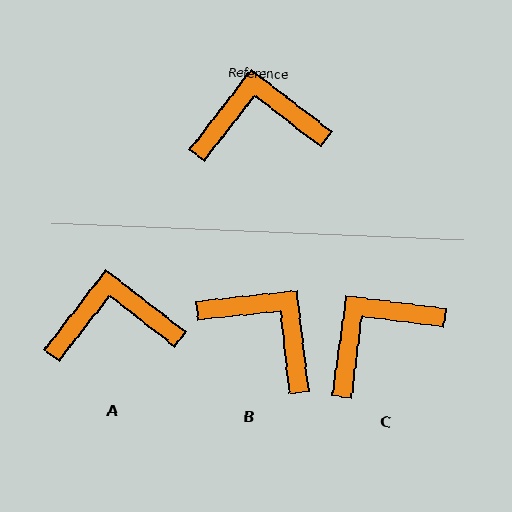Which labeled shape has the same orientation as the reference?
A.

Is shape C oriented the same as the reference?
No, it is off by about 30 degrees.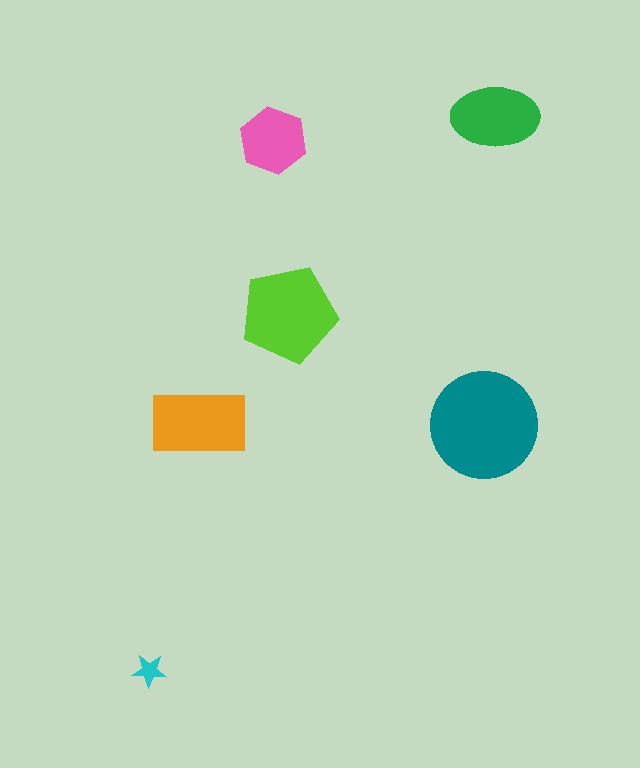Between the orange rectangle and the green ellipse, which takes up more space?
The orange rectangle.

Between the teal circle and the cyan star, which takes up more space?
The teal circle.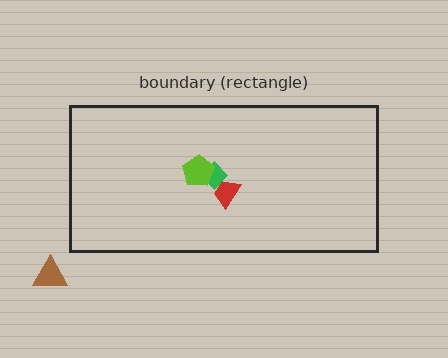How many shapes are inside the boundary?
3 inside, 1 outside.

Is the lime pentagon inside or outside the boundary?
Inside.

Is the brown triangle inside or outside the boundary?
Outside.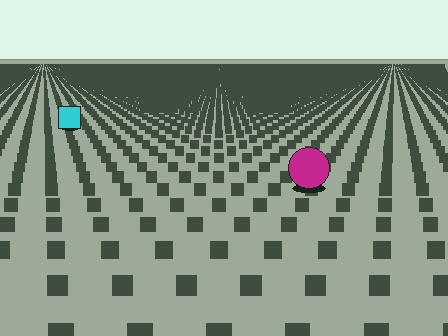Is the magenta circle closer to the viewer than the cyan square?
Yes. The magenta circle is closer — you can tell from the texture gradient: the ground texture is coarser near it.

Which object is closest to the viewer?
The magenta circle is closest. The texture marks near it are larger and more spread out.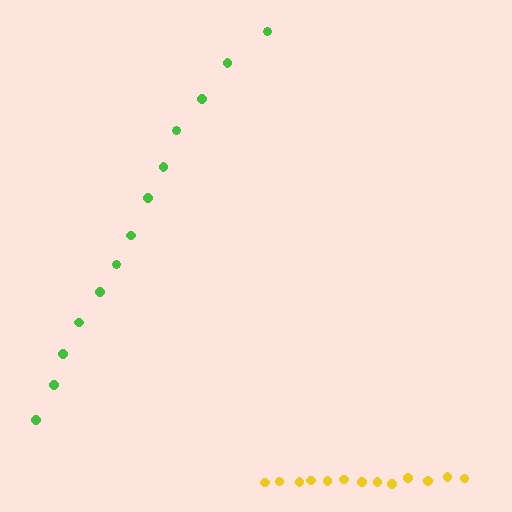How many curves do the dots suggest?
There are 2 distinct paths.